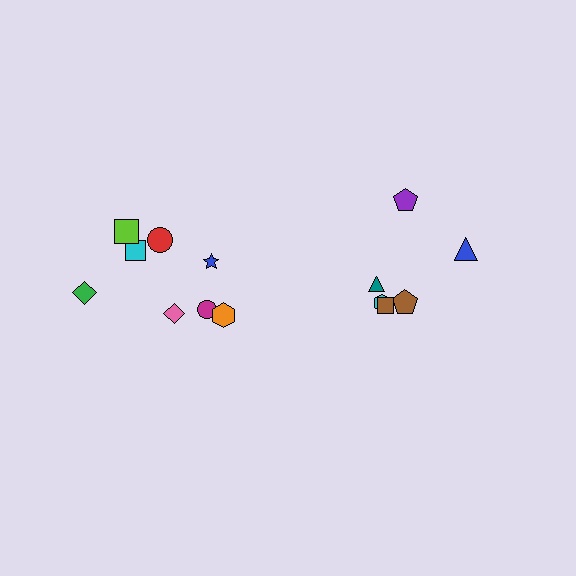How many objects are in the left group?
There are 8 objects.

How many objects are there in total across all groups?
There are 14 objects.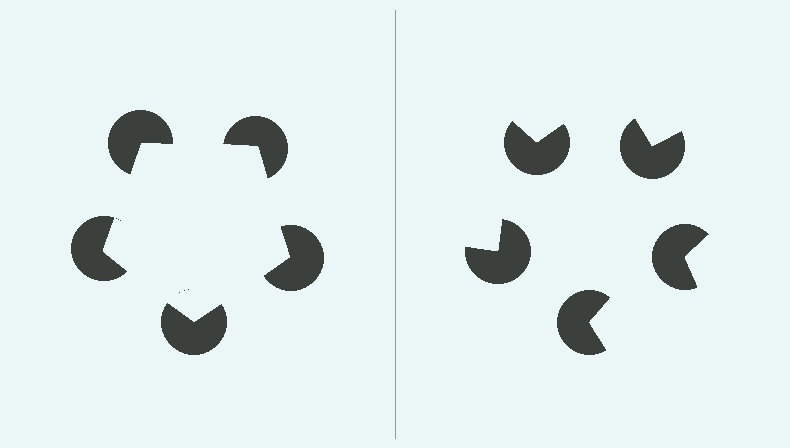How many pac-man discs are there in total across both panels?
10 — 5 on each side.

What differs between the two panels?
The pac-man discs are positioned identically on both sides; only the wedge orientations differ. On the left they align to a pentagon; on the right they are misaligned.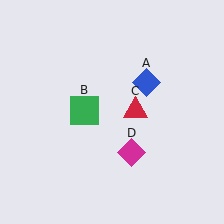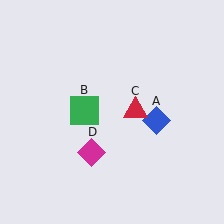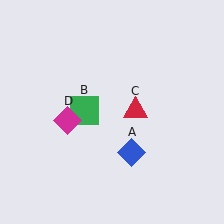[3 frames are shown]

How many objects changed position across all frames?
2 objects changed position: blue diamond (object A), magenta diamond (object D).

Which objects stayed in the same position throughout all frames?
Green square (object B) and red triangle (object C) remained stationary.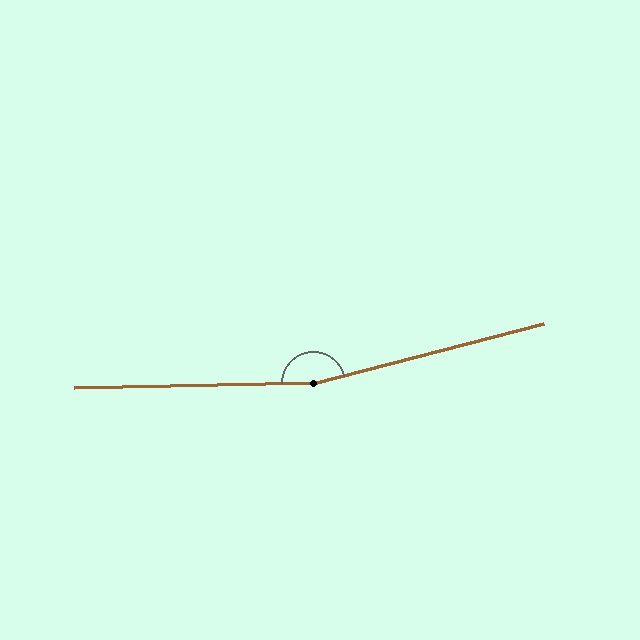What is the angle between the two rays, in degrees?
Approximately 167 degrees.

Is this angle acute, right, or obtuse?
It is obtuse.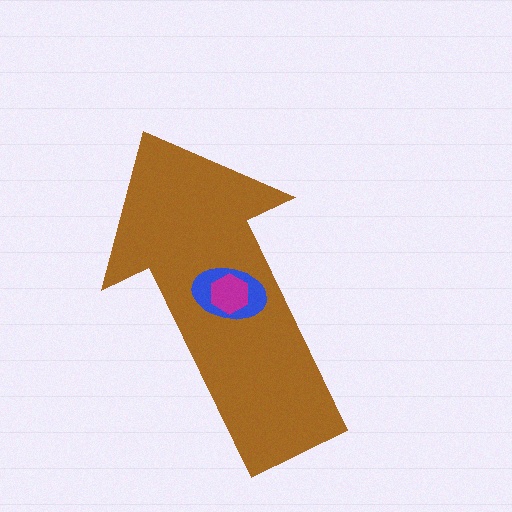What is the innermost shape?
The magenta hexagon.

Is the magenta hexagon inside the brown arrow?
Yes.